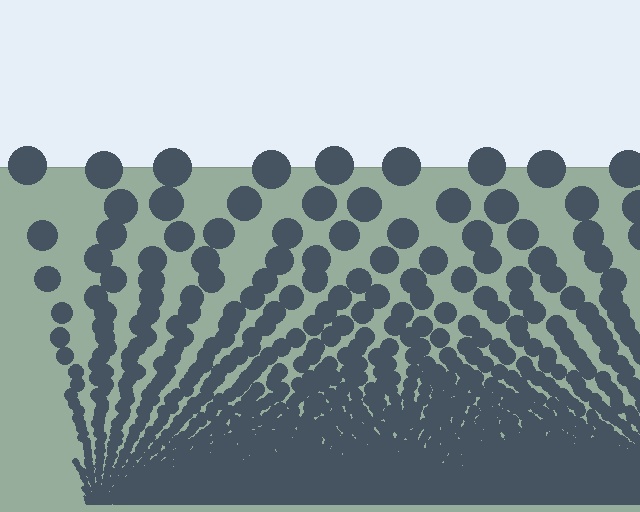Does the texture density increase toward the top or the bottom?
Density increases toward the bottom.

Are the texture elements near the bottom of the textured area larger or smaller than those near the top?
Smaller. The gradient is inverted — elements near the bottom are smaller and denser.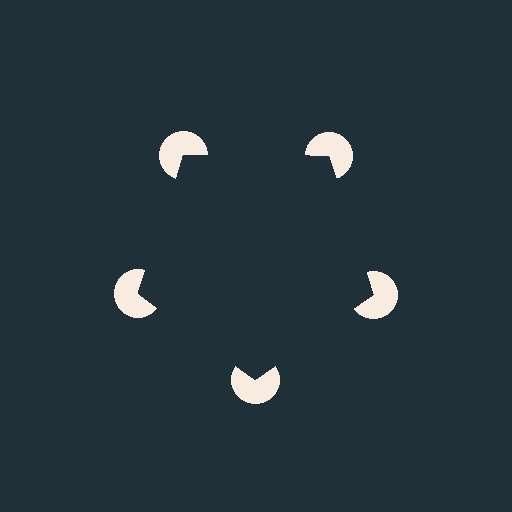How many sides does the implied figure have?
5 sides.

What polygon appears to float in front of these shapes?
An illusory pentagon — its edges are inferred from the aligned wedge cuts in the pac-man discs, not physically drawn.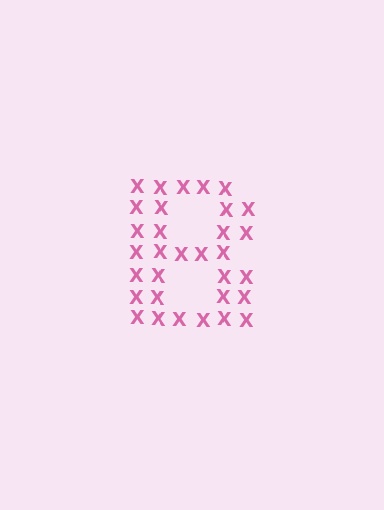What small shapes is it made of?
It is made of small letter X's.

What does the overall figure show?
The overall figure shows the letter B.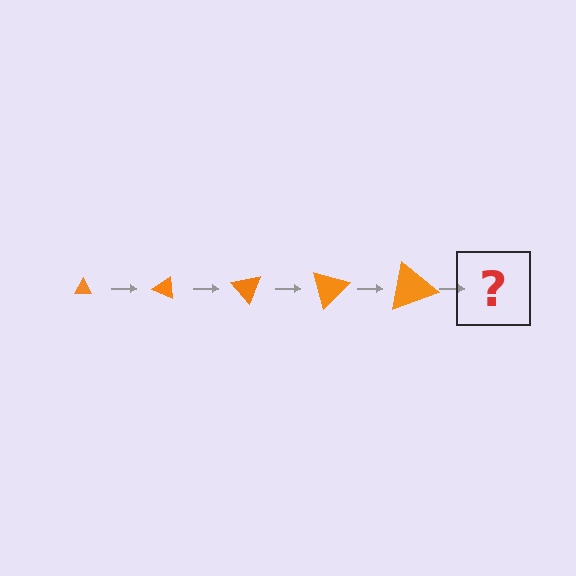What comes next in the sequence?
The next element should be a triangle, larger than the previous one and rotated 125 degrees from the start.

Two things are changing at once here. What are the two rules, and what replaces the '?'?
The two rules are that the triangle grows larger each step and it rotates 25 degrees each step. The '?' should be a triangle, larger than the previous one and rotated 125 degrees from the start.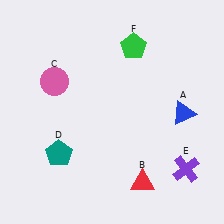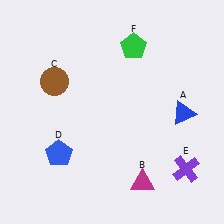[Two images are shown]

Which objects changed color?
B changed from red to magenta. C changed from pink to brown. D changed from teal to blue.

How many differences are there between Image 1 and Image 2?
There are 3 differences between the two images.